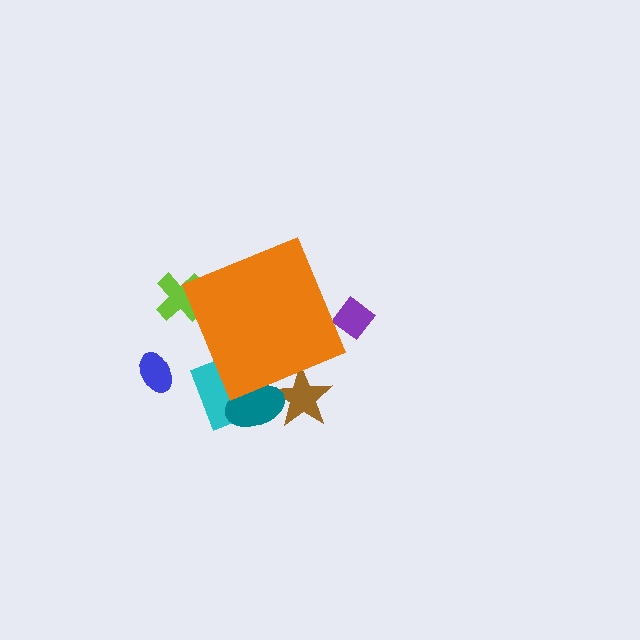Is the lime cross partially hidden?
Yes, the lime cross is partially hidden behind the orange diamond.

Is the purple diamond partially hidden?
Yes, the purple diamond is partially hidden behind the orange diamond.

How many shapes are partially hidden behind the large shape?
5 shapes are partially hidden.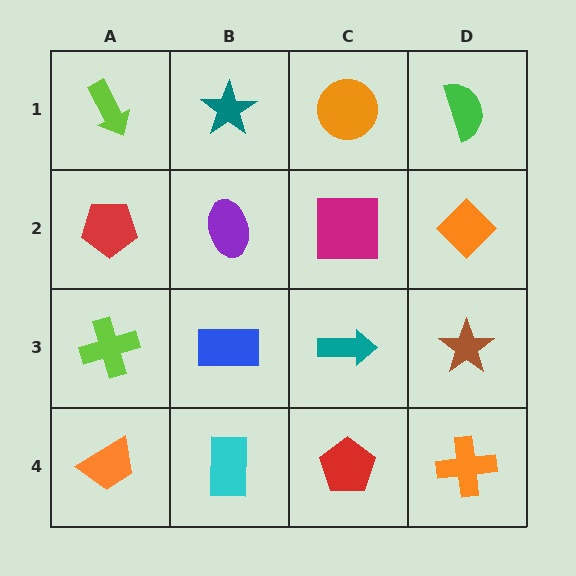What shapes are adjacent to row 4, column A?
A lime cross (row 3, column A), a cyan rectangle (row 4, column B).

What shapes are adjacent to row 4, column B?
A blue rectangle (row 3, column B), an orange trapezoid (row 4, column A), a red pentagon (row 4, column C).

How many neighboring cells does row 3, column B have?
4.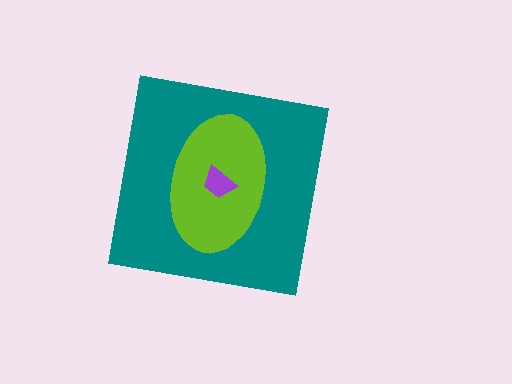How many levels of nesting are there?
3.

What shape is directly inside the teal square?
The lime ellipse.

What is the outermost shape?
The teal square.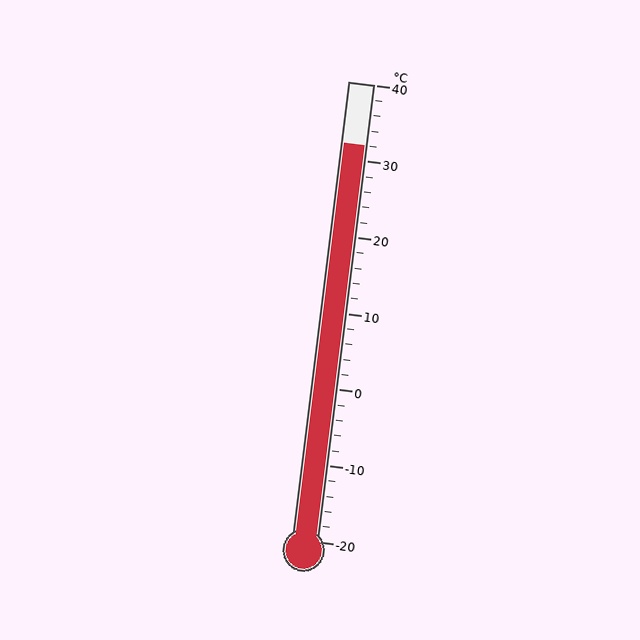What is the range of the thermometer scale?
The thermometer scale ranges from -20°C to 40°C.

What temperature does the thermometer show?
The thermometer shows approximately 32°C.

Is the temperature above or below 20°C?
The temperature is above 20°C.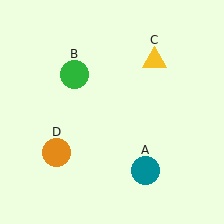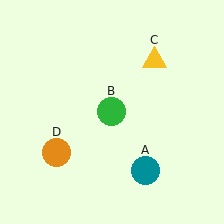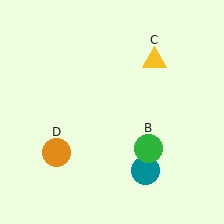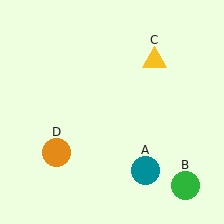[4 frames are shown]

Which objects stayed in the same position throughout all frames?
Teal circle (object A) and yellow triangle (object C) and orange circle (object D) remained stationary.